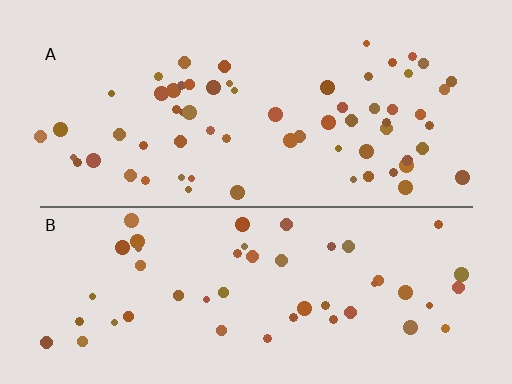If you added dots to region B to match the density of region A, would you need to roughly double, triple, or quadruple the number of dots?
Approximately double.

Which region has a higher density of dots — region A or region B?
A (the top).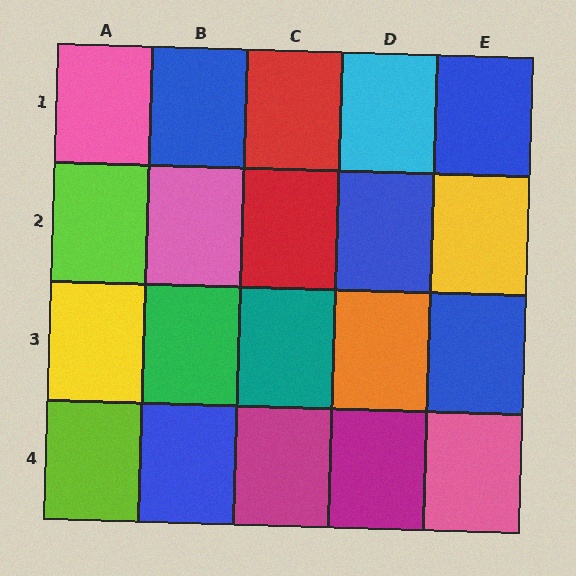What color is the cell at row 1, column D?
Cyan.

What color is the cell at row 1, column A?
Pink.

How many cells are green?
1 cell is green.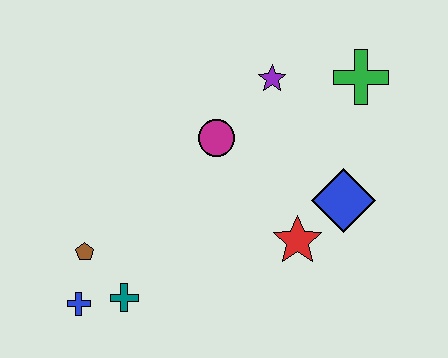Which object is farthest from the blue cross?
The green cross is farthest from the blue cross.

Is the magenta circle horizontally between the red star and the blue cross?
Yes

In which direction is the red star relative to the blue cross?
The red star is to the right of the blue cross.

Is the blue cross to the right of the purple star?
No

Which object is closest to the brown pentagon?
The blue cross is closest to the brown pentagon.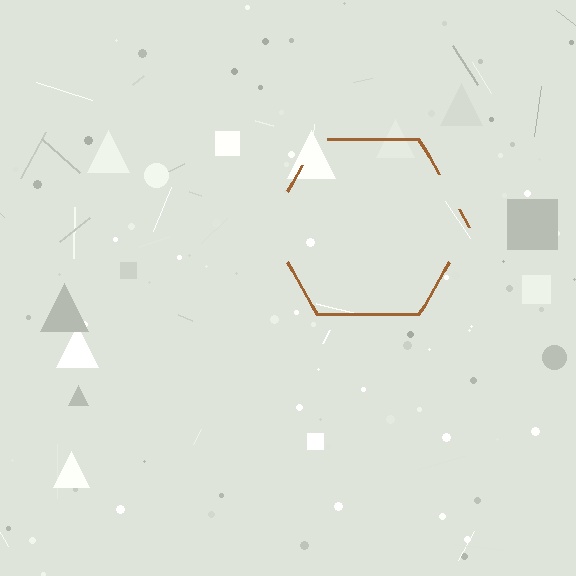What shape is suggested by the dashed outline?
The dashed outline suggests a hexagon.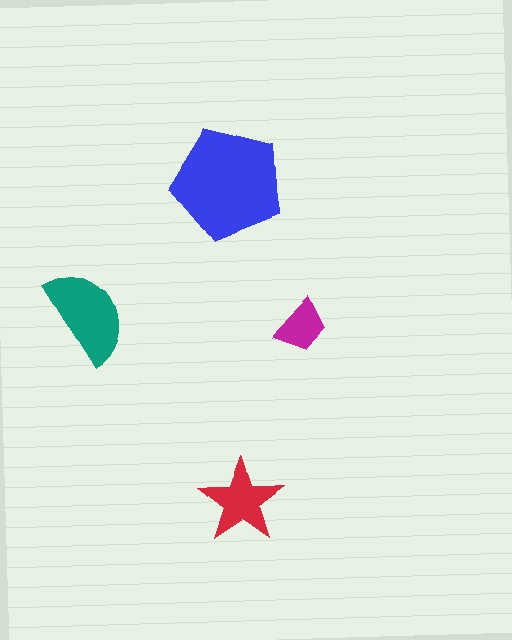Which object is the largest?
The blue pentagon.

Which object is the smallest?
The magenta trapezoid.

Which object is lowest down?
The red star is bottommost.